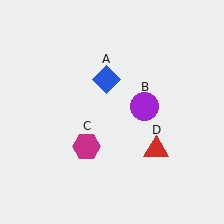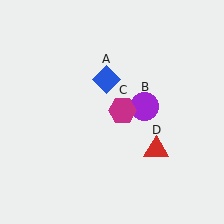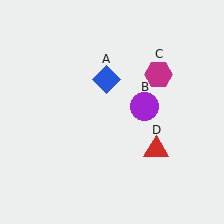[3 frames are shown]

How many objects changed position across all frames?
1 object changed position: magenta hexagon (object C).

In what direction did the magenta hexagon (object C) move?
The magenta hexagon (object C) moved up and to the right.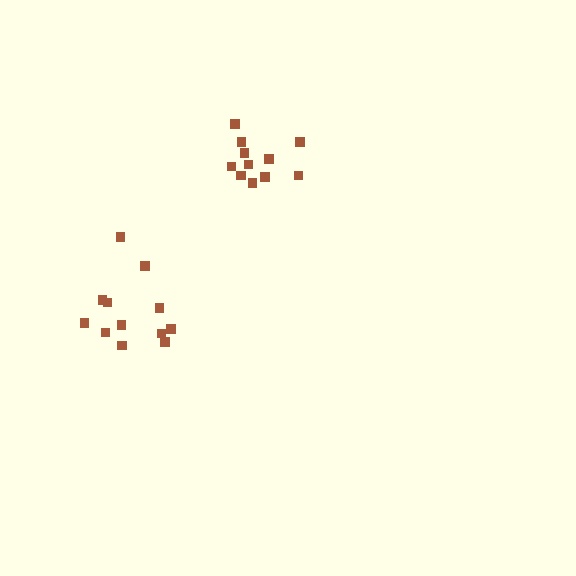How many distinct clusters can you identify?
There are 2 distinct clusters.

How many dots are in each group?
Group 1: 11 dots, Group 2: 12 dots (23 total).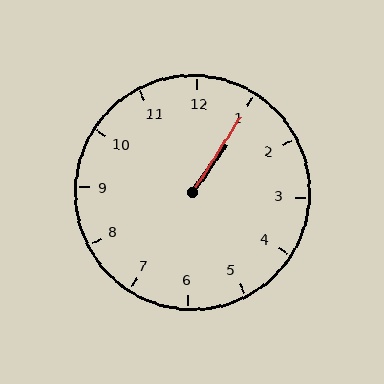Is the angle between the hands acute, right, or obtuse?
It is acute.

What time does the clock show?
1:05.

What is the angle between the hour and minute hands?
Approximately 2 degrees.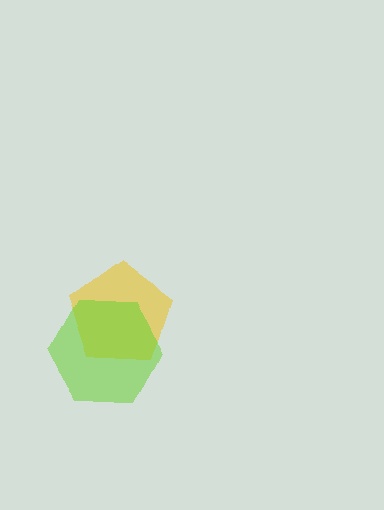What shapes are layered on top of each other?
The layered shapes are: a yellow pentagon, a lime hexagon.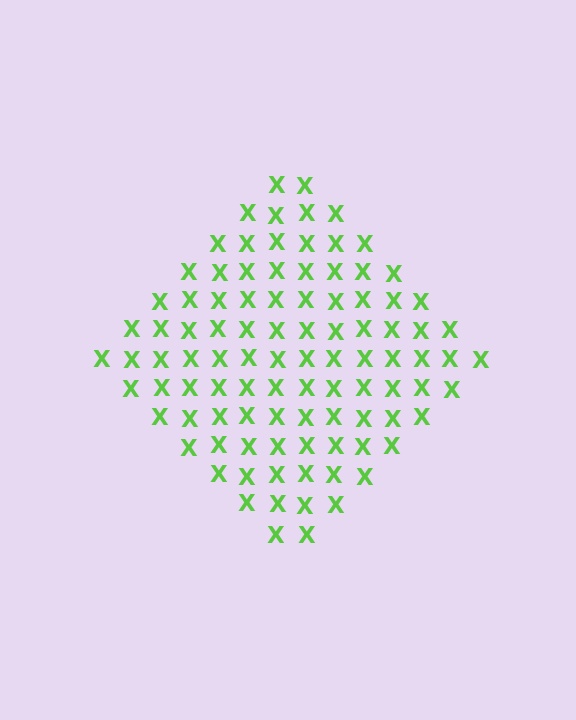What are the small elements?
The small elements are letter X's.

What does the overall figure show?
The overall figure shows a diamond.